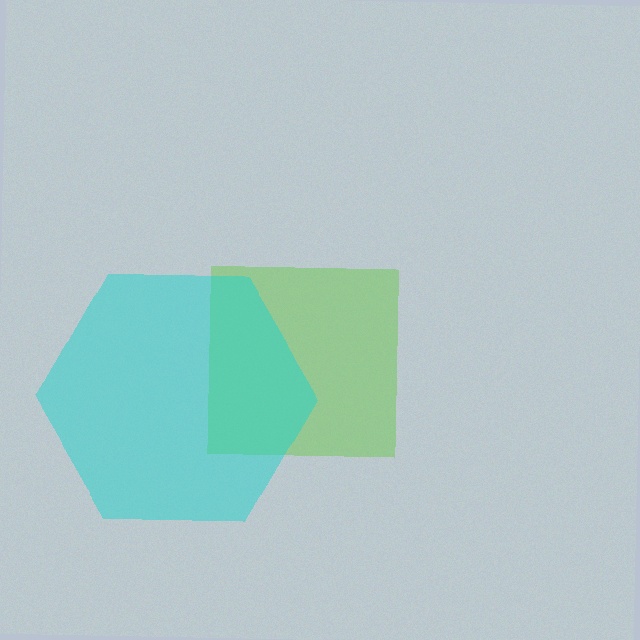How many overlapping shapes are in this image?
There are 2 overlapping shapes in the image.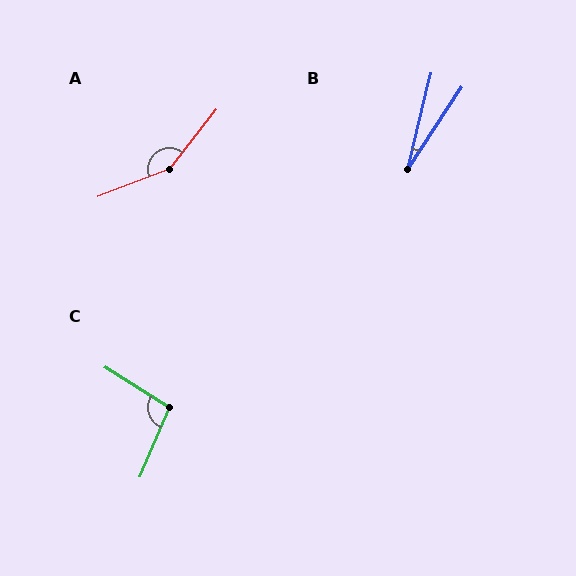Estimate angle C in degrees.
Approximately 99 degrees.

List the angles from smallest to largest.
B (19°), C (99°), A (150°).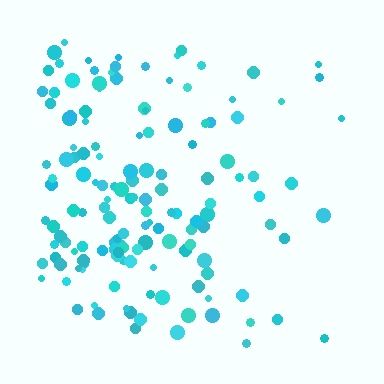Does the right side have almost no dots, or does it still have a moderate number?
Still a moderate number, just noticeably fewer than the left.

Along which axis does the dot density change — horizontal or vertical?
Horizontal.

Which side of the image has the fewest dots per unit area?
The right.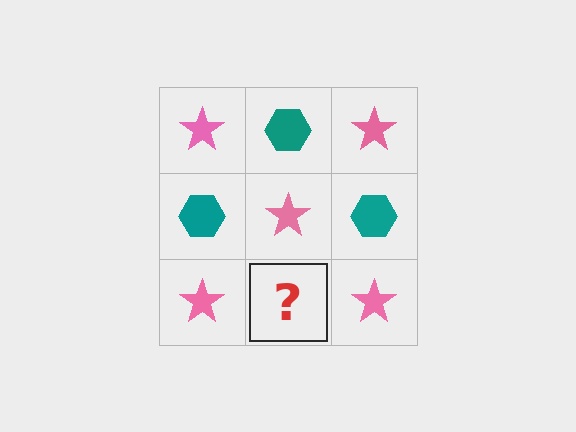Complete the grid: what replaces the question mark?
The question mark should be replaced with a teal hexagon.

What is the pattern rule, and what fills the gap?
The rule is that it alternates pink star and teal hexagon in a checkerboard pattern. The gap should be filled with a teal hexagon.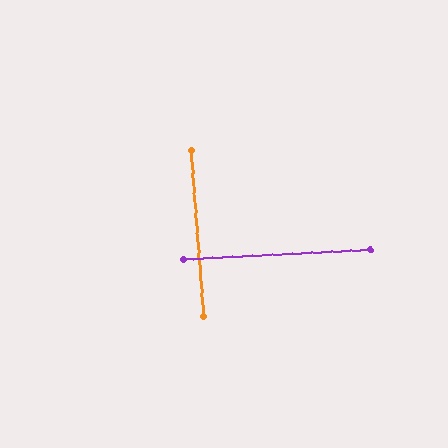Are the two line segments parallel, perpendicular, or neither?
Perpendicular — they meet at approximately 88°.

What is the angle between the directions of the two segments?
Approximately 88 degrees.